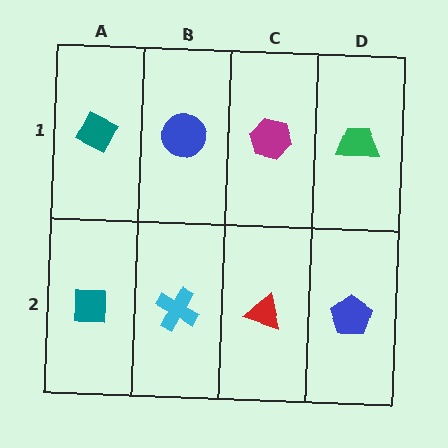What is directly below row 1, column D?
A blue pentagon.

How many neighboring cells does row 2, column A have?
2.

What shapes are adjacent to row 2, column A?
A teal diamond (row 1, column A), a cyan cross (row 2, column B).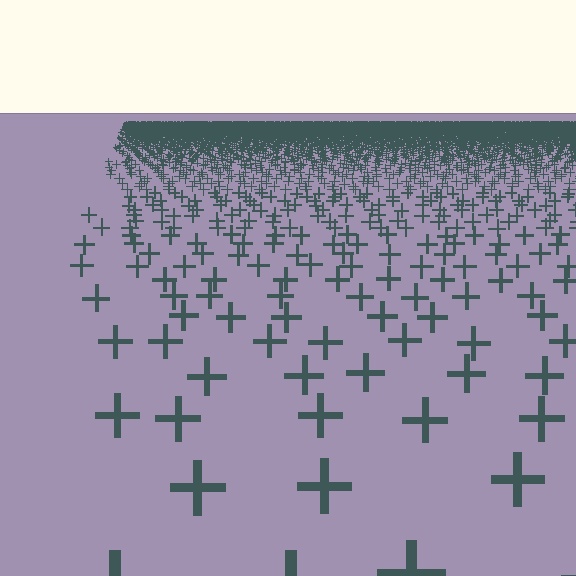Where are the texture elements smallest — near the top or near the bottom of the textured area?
Near the top.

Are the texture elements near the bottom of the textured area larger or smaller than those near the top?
Larger. Near the bottom, elements are closer to the viewer and appear at a bigger on-screen size.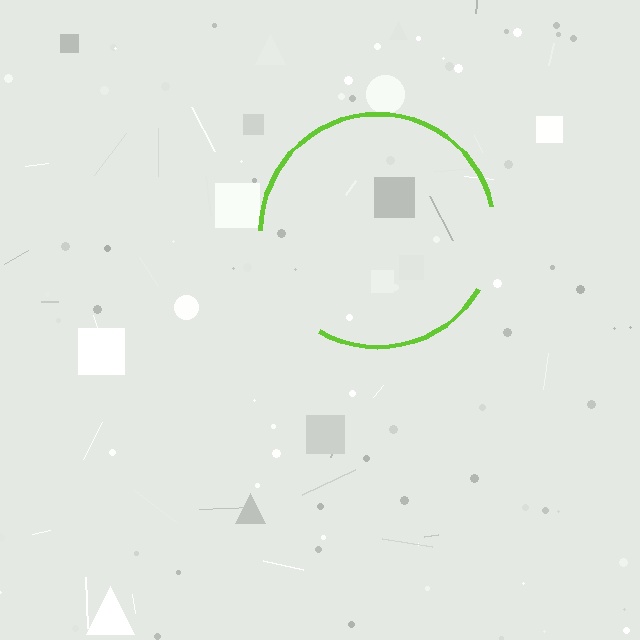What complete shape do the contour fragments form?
The contour fragments form a circle.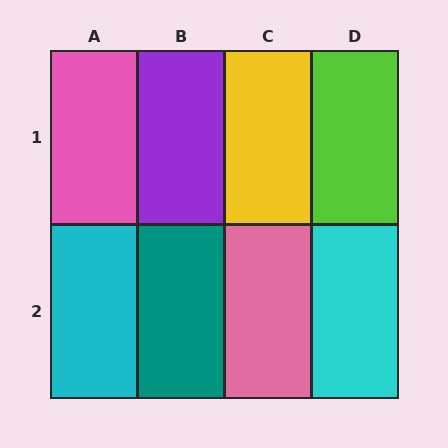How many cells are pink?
2 cells are pink.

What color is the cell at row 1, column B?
Purple.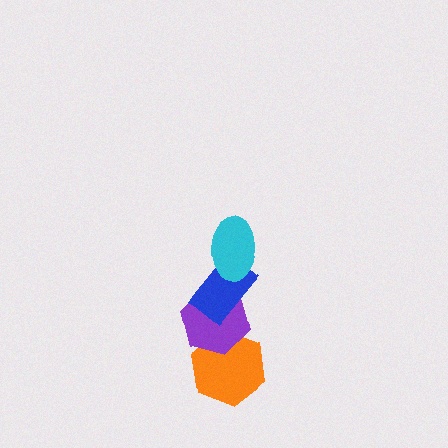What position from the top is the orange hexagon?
The orange hexagon is 4th from the top.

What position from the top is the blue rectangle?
The blue rectangle is 2nd from the top.